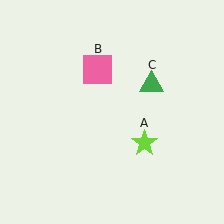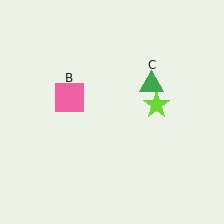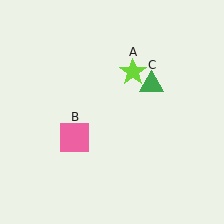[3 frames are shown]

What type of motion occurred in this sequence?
The lime star (object A), pink square (object B) rotated counterclockwise around the center of the scene.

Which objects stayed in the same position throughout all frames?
Green triangle (object C) remained stationary.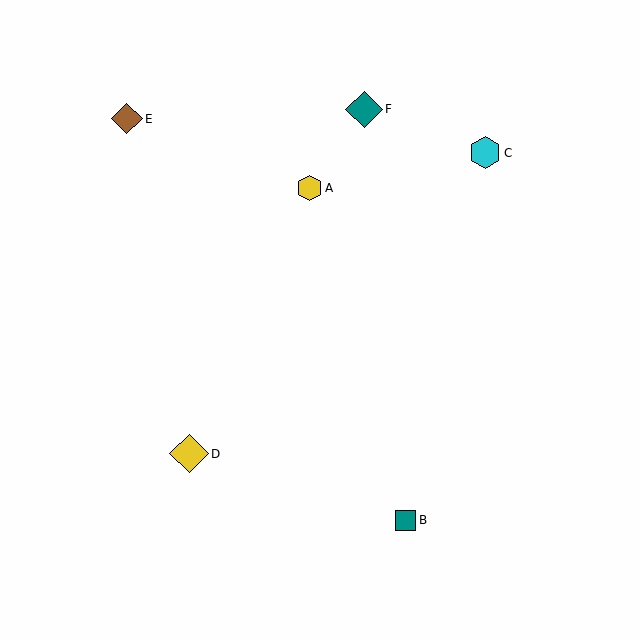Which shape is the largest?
The yellow diamond (labeled D) is the largest.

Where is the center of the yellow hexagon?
The center of the yellow hexagon is at (309, 188).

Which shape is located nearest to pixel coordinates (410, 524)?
The teal square (labeled B) at (406, 520) is nearest to that location.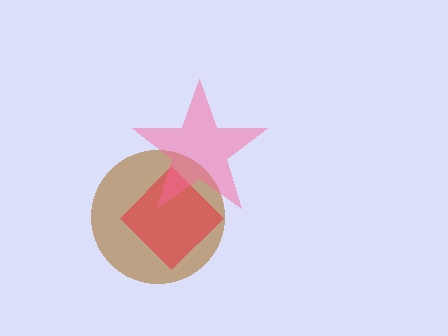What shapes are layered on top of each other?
The layered shapes are: a brown circle, a red diamond, a pink star.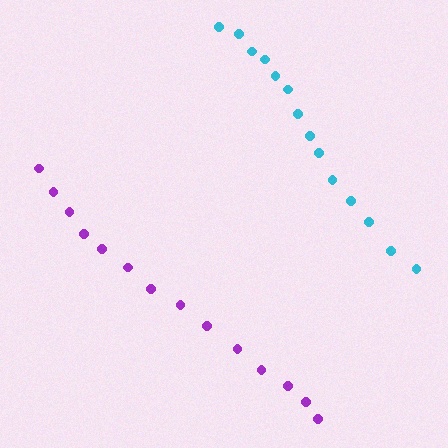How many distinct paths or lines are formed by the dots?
There are 2 distinct paths.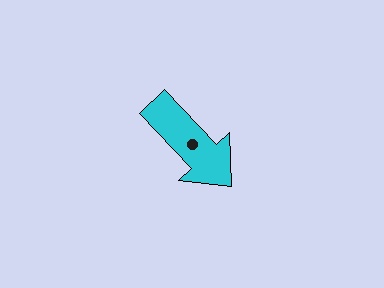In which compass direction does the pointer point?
Southeast.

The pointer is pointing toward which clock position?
Roughly 5 o'clock.